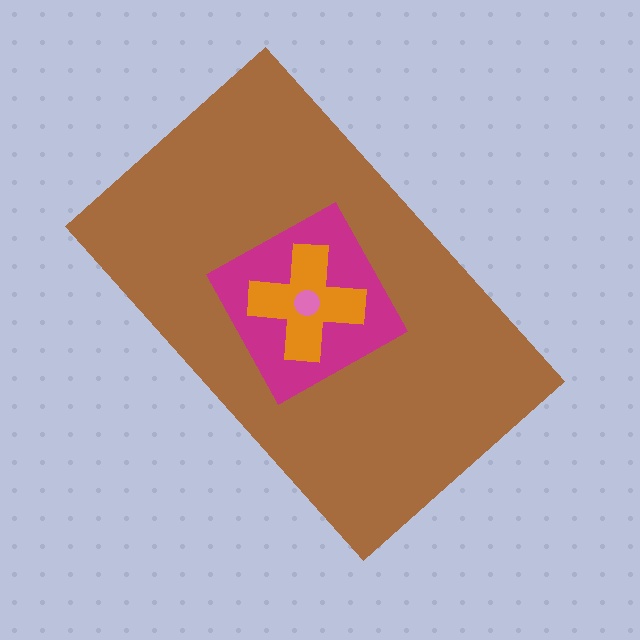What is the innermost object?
The pink circle.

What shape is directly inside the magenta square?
The orange cross.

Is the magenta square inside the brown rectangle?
Yes.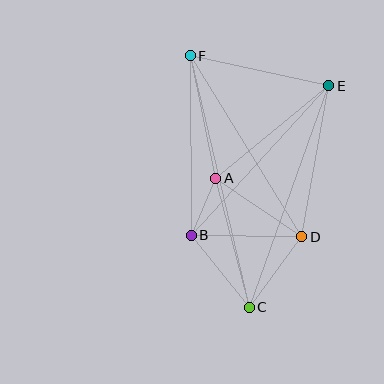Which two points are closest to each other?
Points A and B are closest to each other.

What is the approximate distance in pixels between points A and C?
The distance between A and C is approximately 133 pixels.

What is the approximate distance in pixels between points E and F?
The distance between E and F is approximately 142 pixels.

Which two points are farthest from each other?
Points C and F are farthest from each other.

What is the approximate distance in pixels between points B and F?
The distance between B and F is approximately 180 pixels.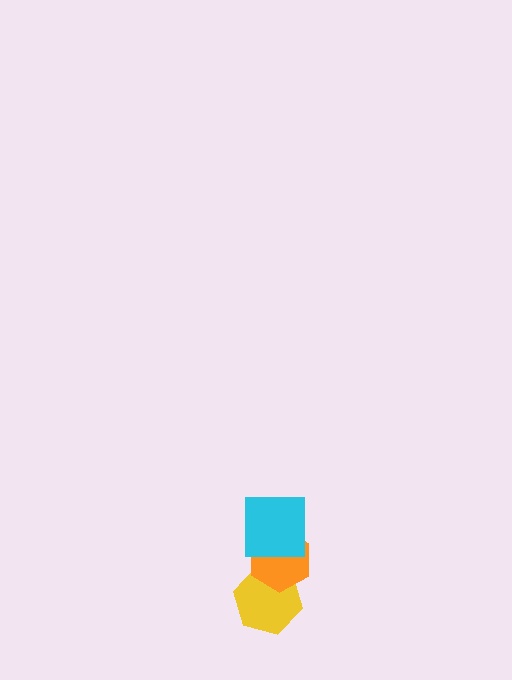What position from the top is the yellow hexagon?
The yellow hexagon is 3rd from the top.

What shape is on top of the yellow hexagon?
The orange hexagon is on top of the yellow hexagon.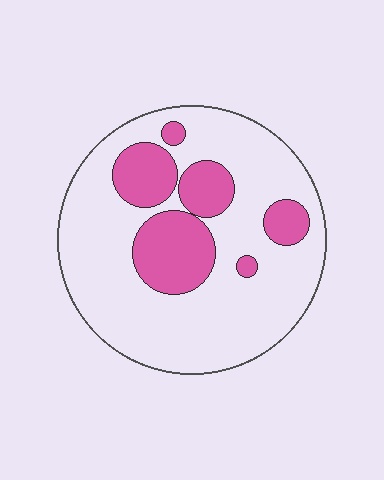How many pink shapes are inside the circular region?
6.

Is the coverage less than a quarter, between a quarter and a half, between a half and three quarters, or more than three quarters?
Less than a quarter.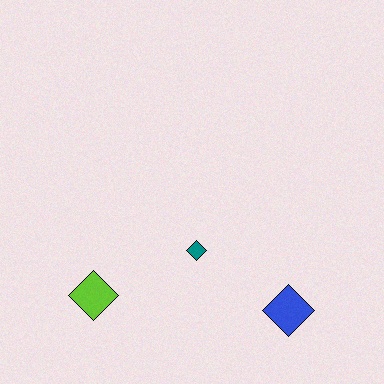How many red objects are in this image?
There are no red objects.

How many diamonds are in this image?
There are 3 diamonds.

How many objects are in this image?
There are 3 objects.